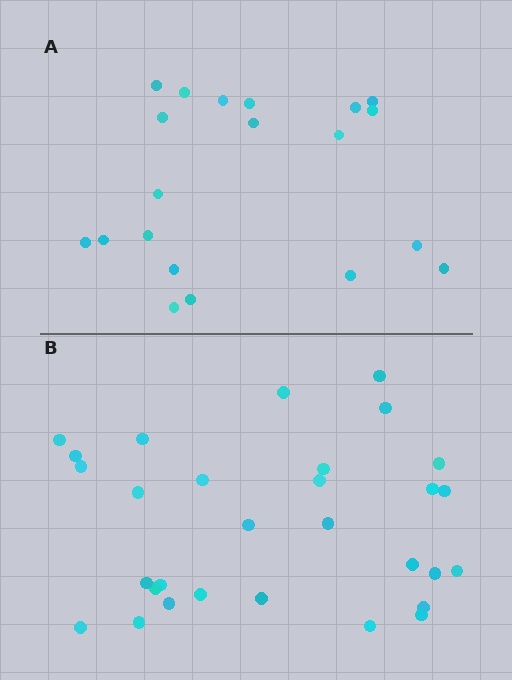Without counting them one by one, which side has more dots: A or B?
Region B (the bottom region) has more dots.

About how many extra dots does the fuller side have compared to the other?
Region B has roughly 10 or so more dots than region A.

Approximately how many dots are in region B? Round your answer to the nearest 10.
About 30 dots.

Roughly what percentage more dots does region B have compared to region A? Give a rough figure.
About 50% more.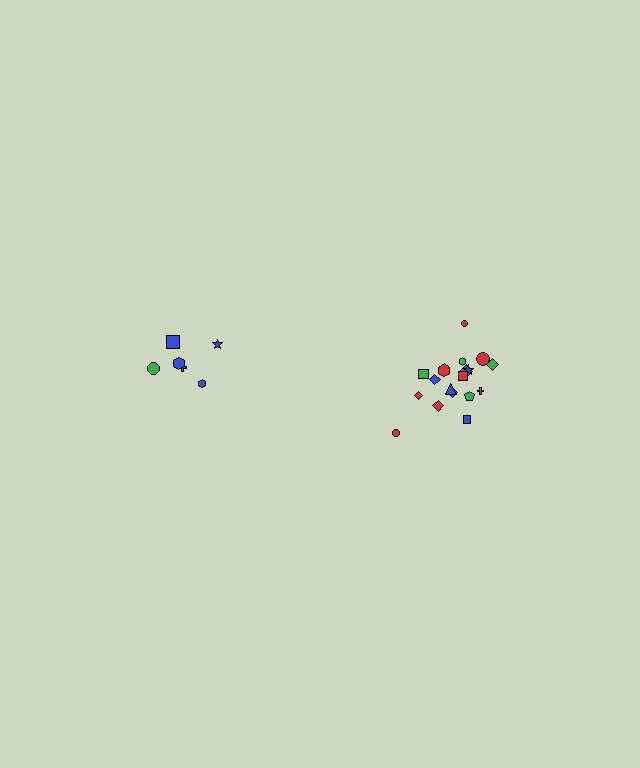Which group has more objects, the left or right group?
The right group.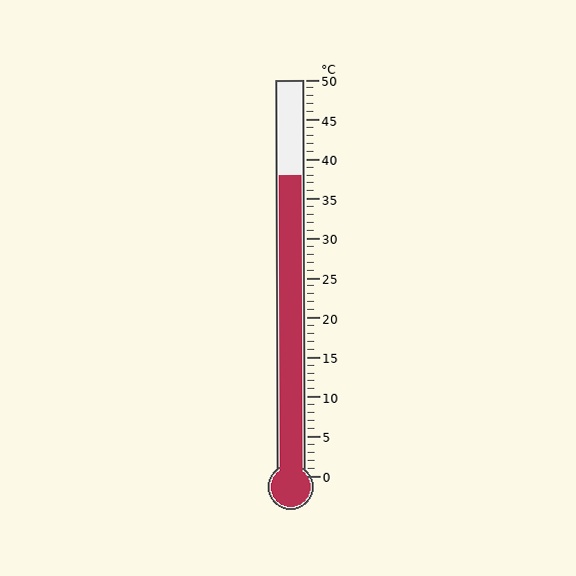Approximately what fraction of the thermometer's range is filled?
The thermometer is filled to approximately 75% of its range.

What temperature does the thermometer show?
The thermometer shows approximately 38°C.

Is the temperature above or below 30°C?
The temperature is above 30°C.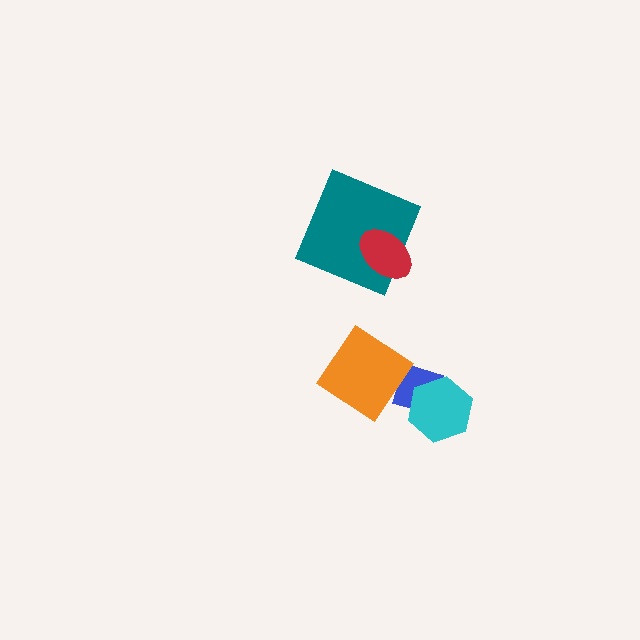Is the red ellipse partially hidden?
No, no other shape covers it.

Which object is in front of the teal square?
The red ellipse is in front of the teal square.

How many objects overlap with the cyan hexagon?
1 object overlaps with the cyan hexagon.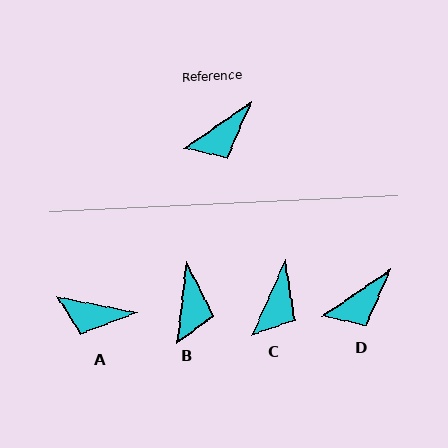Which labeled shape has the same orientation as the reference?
D.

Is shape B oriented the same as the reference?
No, it is off by about 50 degrees.